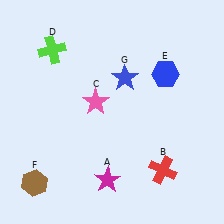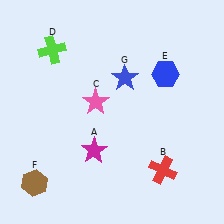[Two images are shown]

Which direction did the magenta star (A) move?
The magenta star (A) moved up.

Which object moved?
The magenta star (A) moved up.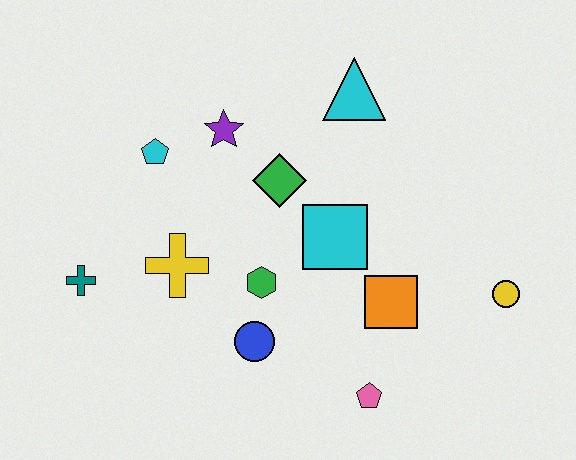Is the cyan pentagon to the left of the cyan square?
Yes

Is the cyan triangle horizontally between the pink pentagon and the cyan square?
Yes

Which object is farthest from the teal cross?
The yellow circle is farthest from the teal cross.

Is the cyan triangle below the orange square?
No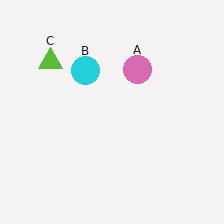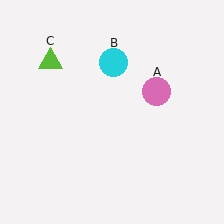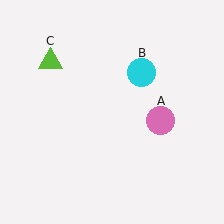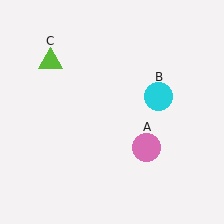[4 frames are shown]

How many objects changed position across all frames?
2 objects changed position: pink circle (object A), cyan circle (object B).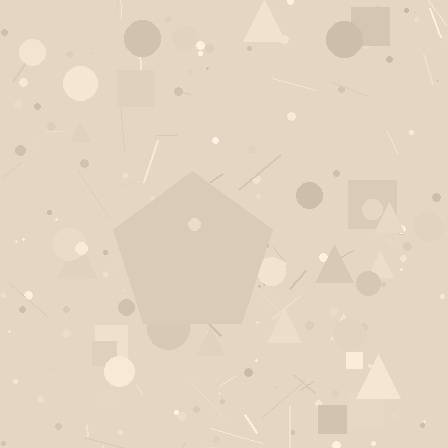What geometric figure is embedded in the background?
A pentagon is embedded in the background.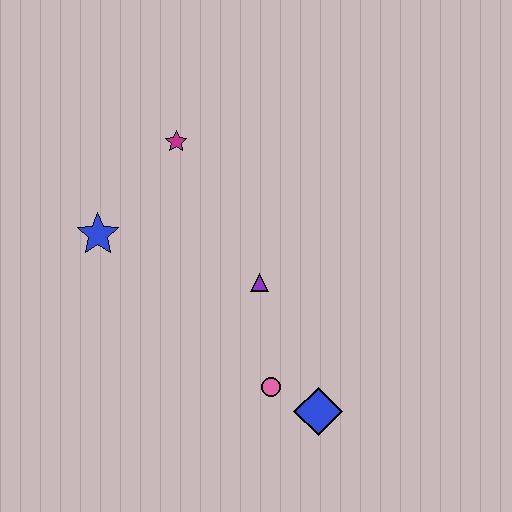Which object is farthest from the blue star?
The blue diamond is farthest from the blue star.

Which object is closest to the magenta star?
The blue star is closest to the magenta star.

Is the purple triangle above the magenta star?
No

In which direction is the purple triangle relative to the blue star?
The purple triangle is to the right of the blue star.